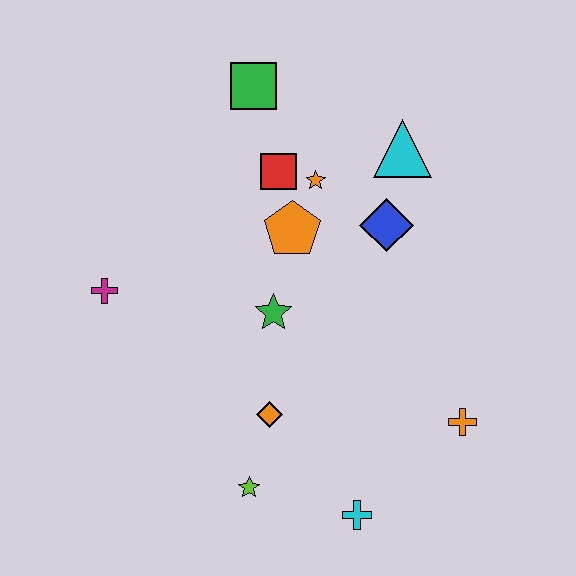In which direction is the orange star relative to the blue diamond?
The orange star is to the left of the blue diamond.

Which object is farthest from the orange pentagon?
The cyan cross is farthest from the orange pentagon.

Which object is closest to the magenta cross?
The green star is closest to the magenta cross.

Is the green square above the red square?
Yes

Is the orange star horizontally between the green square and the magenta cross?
No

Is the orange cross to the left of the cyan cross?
No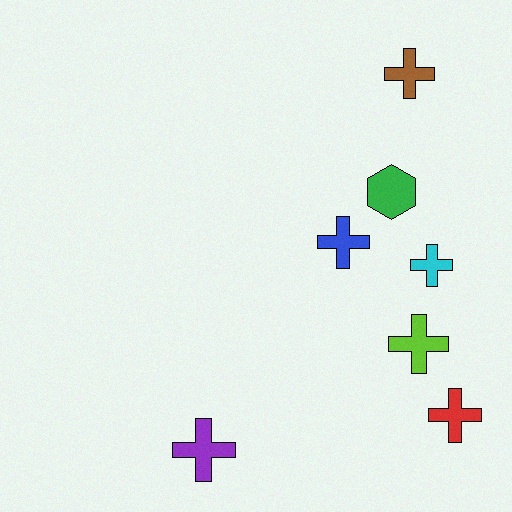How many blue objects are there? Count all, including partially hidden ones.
There is 1 blue object.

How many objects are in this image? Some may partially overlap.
There are 7 objects.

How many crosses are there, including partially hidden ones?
There are 6 crosses.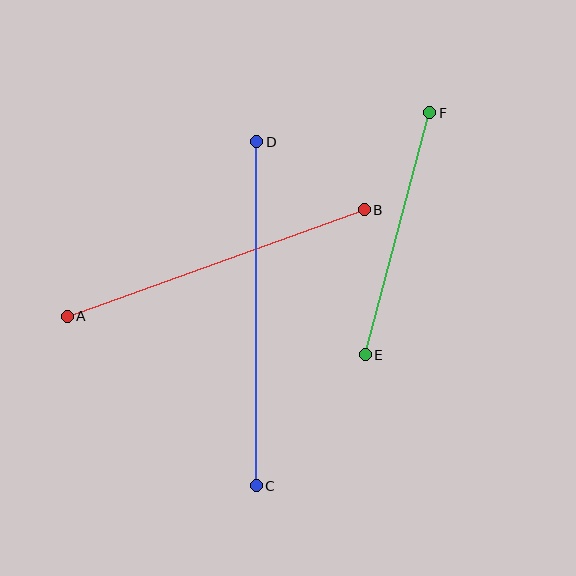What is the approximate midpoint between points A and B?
The midpoint is at approximately (216, 263) pixels.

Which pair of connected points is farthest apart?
Points C and D are farthest apart.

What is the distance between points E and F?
The distance is approximately 251 pixels.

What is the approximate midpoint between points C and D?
The midpoint is at approximately (257, 314) pixels.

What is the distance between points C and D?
The distance is approximately 344 pixels.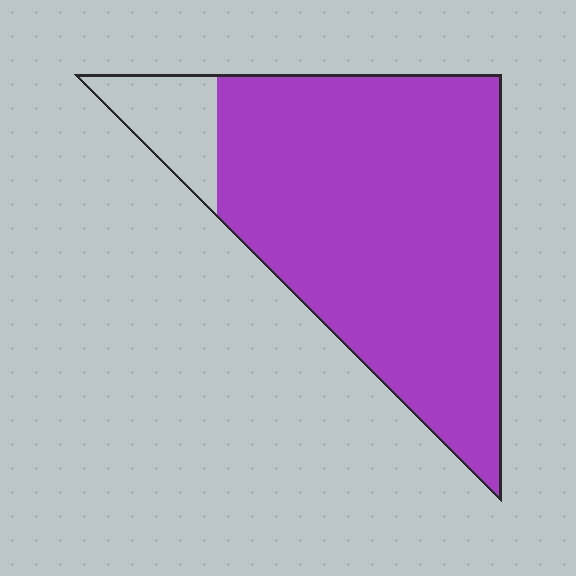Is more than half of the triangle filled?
Yes.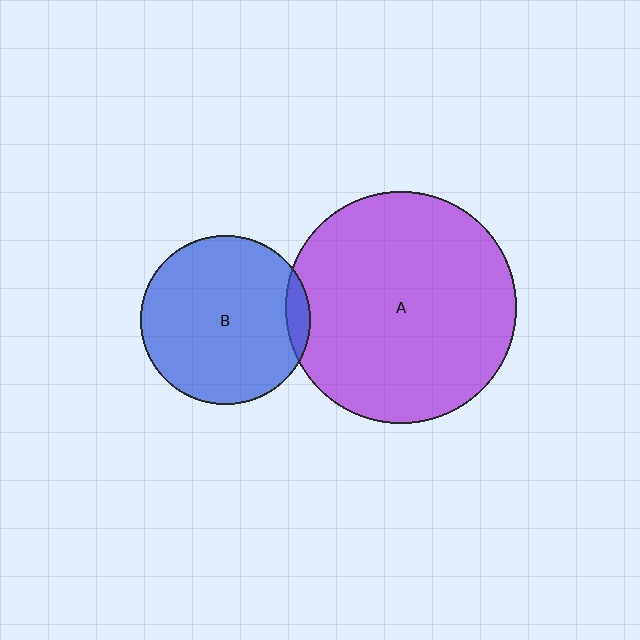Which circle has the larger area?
Circle A (purple).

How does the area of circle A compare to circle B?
Approximately 1.9 times.